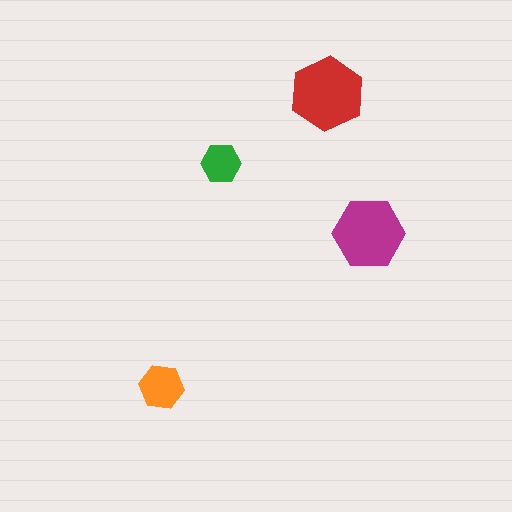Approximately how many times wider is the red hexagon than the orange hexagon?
About 1.5 times wider.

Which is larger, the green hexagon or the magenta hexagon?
The magenta one.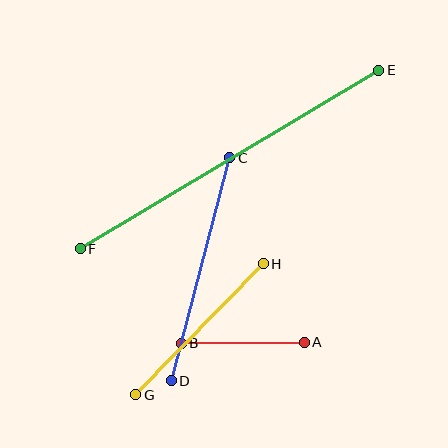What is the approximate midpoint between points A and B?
The midpoint is at approximately (243, 343) pixels.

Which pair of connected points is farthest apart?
Points E and F are farthest apart.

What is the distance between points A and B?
The distance is approximately 123 pixels.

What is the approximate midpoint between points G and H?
The midpoint is at approximately (200, 329) pixels.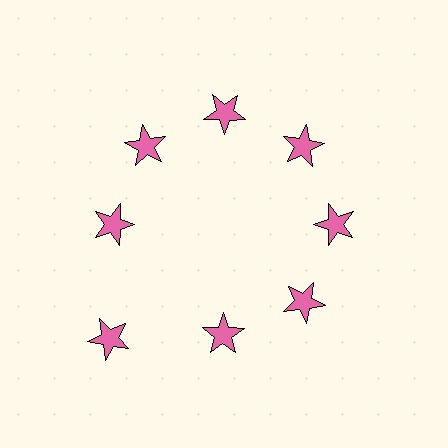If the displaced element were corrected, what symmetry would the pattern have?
It would have 8-fold rotational symmetry — the pattern would map onto itself every 45 degrees.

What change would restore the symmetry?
The symmetry would be restored by moving it inward, back onto the ring so that all 8 stars sit at equal angles and equal distance from the center.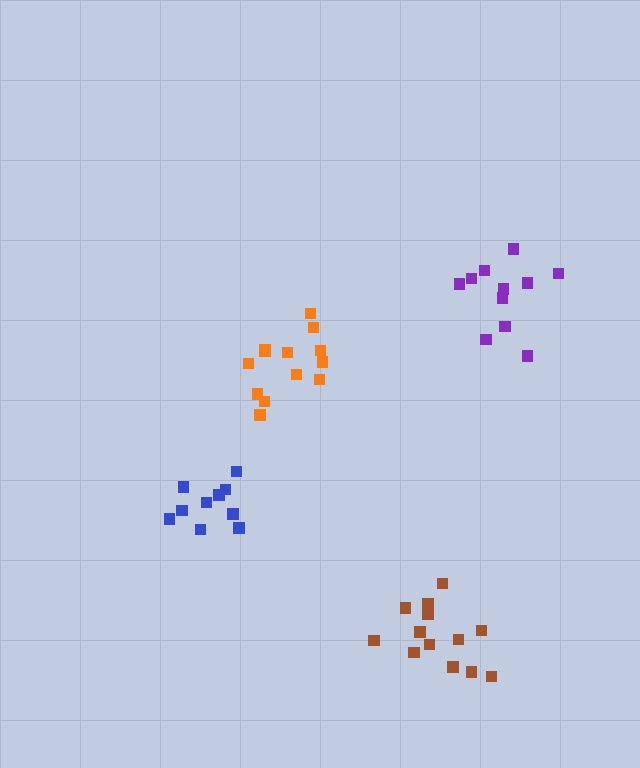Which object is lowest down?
The brown cluster is bottommost.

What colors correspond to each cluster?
The clusters are colored: brown, purple, orange, blue.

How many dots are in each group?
Group 1: 13 dots, Group 2: 11 dots, Group 3: 13 dots, Group 4: 10 dots (47 total).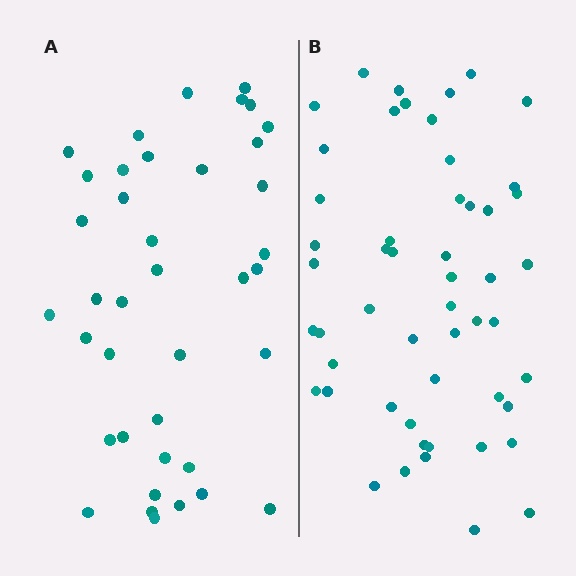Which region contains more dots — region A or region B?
Region B (the right region) has more dots.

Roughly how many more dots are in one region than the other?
Region B has approximately 15 more dots than region A.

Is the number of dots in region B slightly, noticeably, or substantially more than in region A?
Region B has noticeably more, but not dramatically so. The ratio is roughly 1.3 to 1.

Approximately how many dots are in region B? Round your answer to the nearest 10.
About 50 dots. (The exact count is 52, which rounds to 50.)